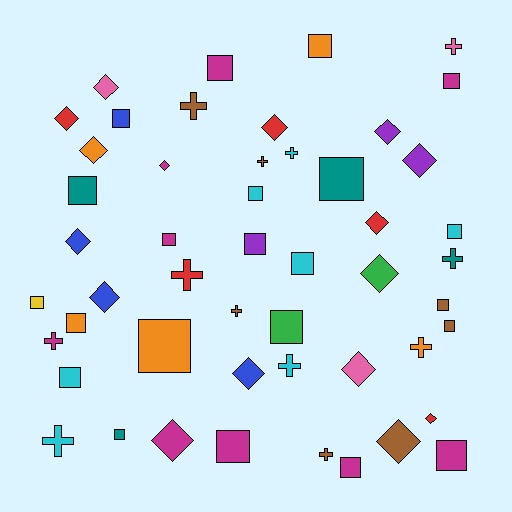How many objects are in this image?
There are 50 objects.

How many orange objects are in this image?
There are 5 orange objects.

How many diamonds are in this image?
There are 16 diamonds.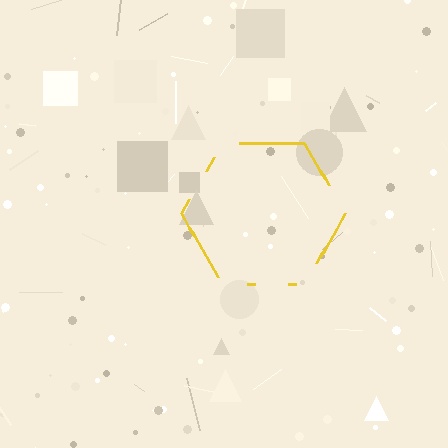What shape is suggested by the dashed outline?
The dashed outline suggests a hexagon.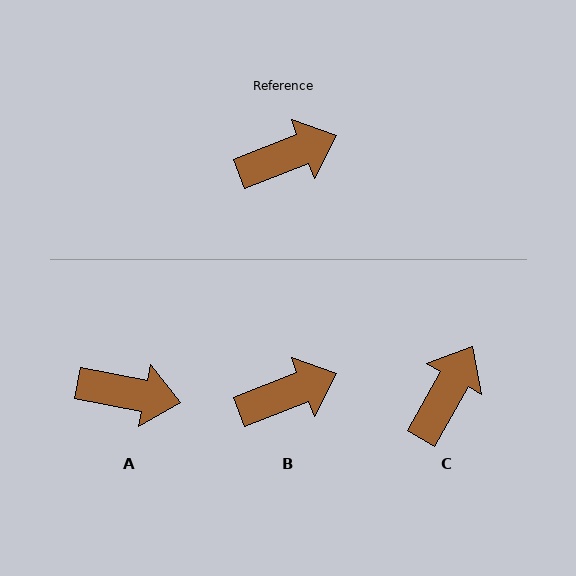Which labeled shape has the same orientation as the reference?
B.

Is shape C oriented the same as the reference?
No, it is off by about 39 degrees.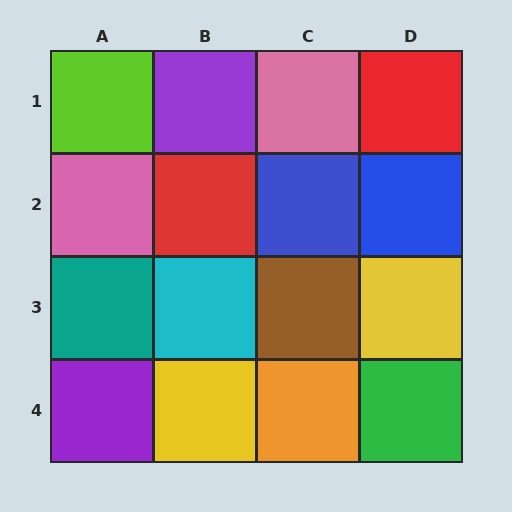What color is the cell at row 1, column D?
Red.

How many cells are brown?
1 cell is brown.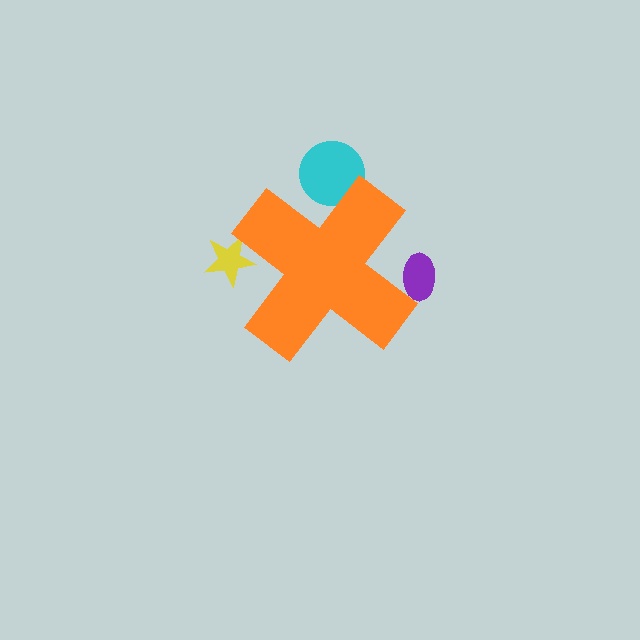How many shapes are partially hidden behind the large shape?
3 shapes are partially hidden.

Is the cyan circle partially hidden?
Yes, the cyan circle is partially hidden behind the orange cross.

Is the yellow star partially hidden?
Yes, the yellow star is partially hidden behind the orange cross.